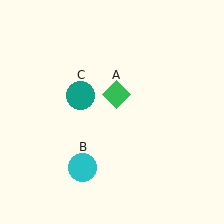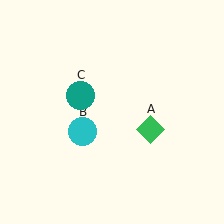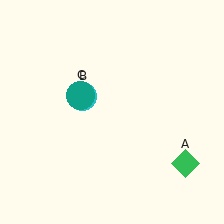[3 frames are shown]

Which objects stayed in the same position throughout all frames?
Teal circle (object C) remained stationary.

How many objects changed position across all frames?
2 objects changed position: green diamond (object A), cyan circle (object B).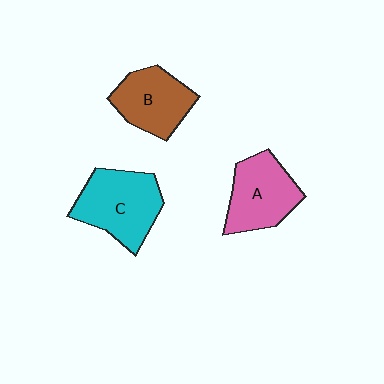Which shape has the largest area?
Shape C (cyan).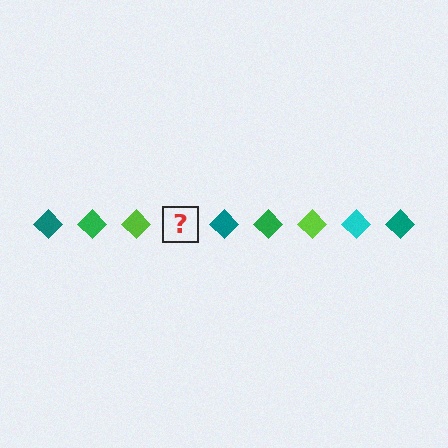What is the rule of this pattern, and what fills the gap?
The rule is that the pattern cycles through teal, green, lime, cyan diamonds. The gap should be filled with a cyan diamond.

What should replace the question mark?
The question mark should be replaced with a cyan diamond.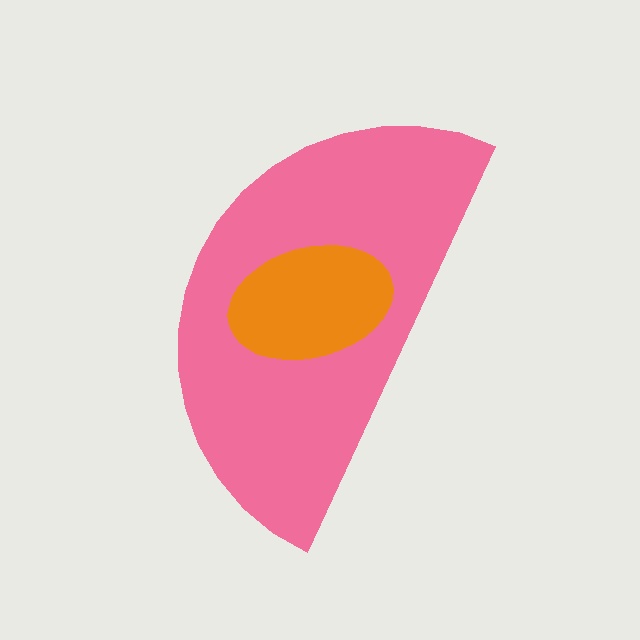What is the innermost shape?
The orange ellipse.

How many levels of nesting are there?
2.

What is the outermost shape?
The pink semicircle.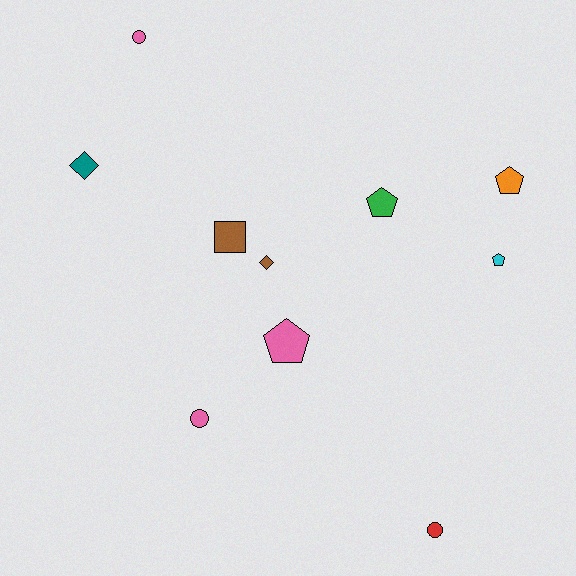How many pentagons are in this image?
There are 4 pentagons.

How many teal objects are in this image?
There is 1 teal object.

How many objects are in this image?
There are 10 objects.